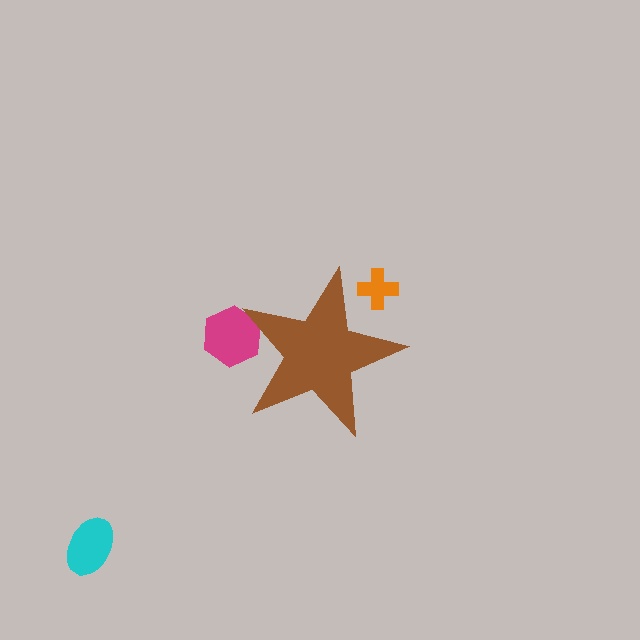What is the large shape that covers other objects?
A brown star.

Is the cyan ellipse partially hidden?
No, the cyan ellipse is fully visible.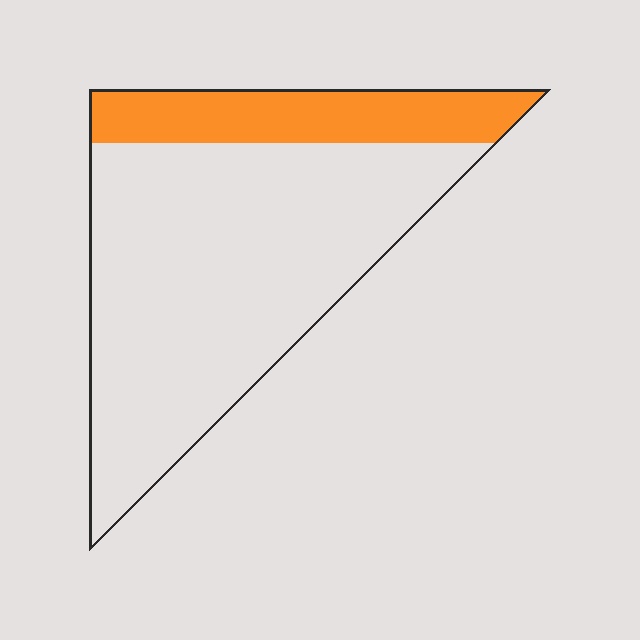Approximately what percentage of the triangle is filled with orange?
Approximately 20%.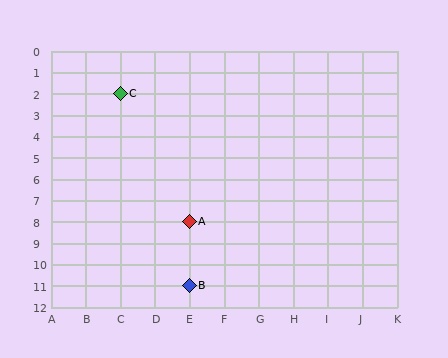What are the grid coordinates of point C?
Point C is at grid coordinates (C, 2).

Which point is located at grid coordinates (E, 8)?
Point A is at (E, 8).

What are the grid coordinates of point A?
Point A is at grid coordinates (E, 8).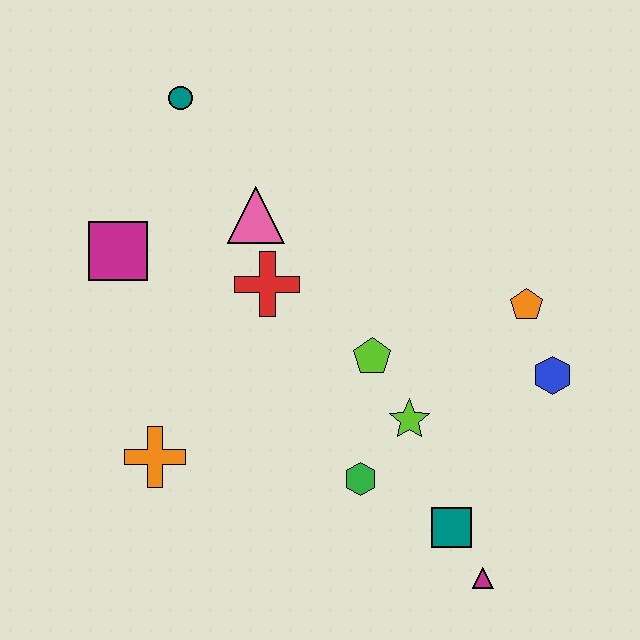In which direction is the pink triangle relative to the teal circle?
The pink triangle is below the teal circle.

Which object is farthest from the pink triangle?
The magenta triangle is farthest from the pink triangle.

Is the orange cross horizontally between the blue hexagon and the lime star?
No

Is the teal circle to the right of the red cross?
No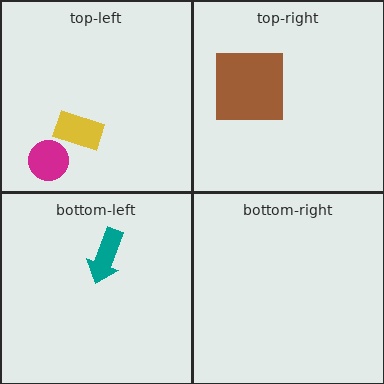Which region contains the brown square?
The top-right region.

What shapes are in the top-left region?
The yellow rectangle, the magenta circle.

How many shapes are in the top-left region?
2.